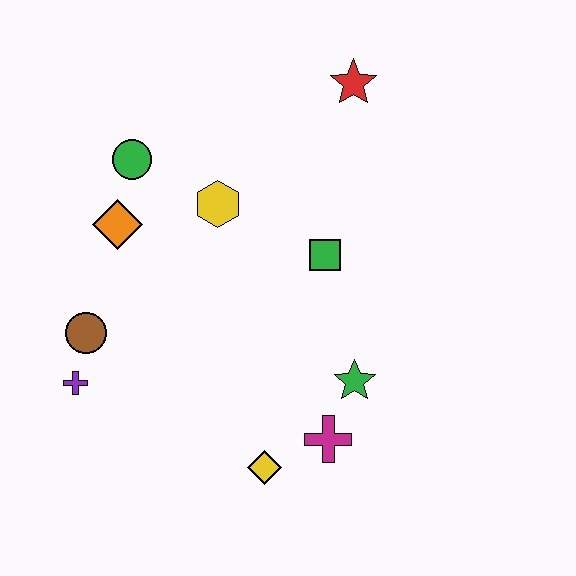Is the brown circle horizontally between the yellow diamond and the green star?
No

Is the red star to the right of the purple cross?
Yes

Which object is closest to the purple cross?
The brown circle is closest to the purple cross.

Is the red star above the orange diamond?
Yes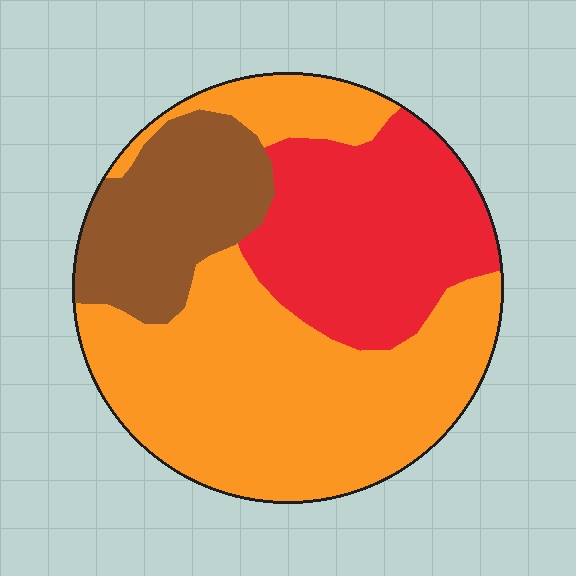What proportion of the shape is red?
Red covers around 30% of the shape.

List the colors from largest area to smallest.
From largest to smallest: orange, red, brown.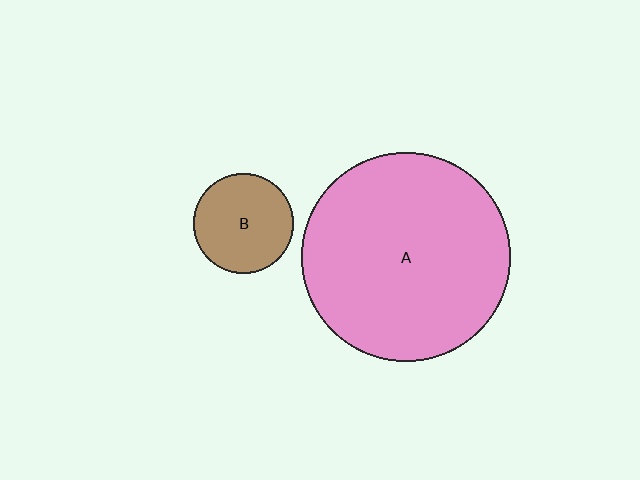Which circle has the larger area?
Circle A (pink).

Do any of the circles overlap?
No, none of the circles overlap.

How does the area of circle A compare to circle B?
Approximately 4.3 times.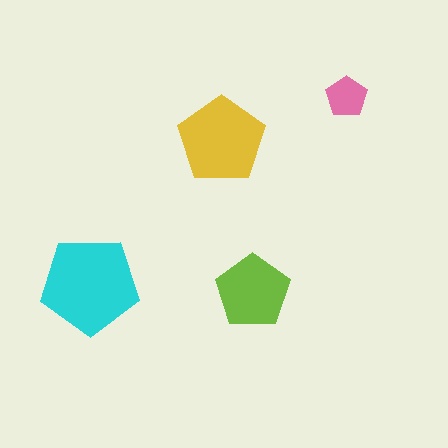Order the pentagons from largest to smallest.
the cyan one, the yellow one, the lime one, the pink one.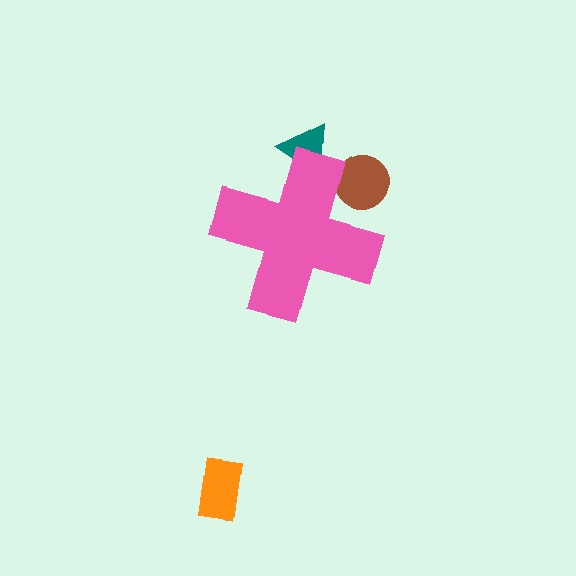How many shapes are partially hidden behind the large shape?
2 shapes are partially hidden.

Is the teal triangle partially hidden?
Yes, the teal triangle is partially hidden behind the pink cross.